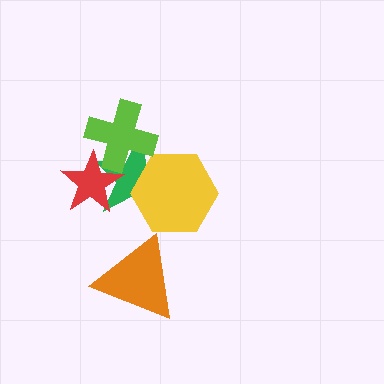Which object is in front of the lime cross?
The red star is in front of the lime cross.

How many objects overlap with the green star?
3 objects overlap with the green star.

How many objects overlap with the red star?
2 objects overlap with the red star.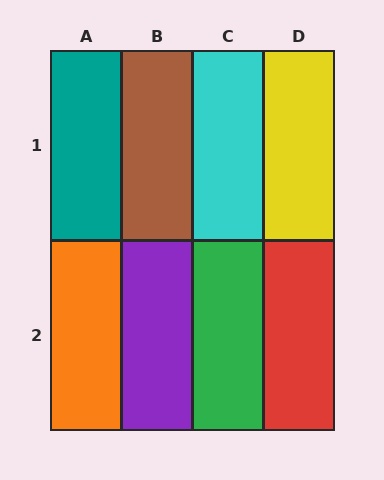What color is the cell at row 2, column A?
Orange.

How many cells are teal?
1 cell is teal.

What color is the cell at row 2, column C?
Green.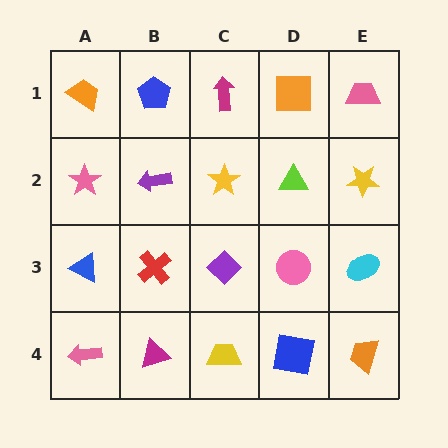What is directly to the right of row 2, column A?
A purple arrow.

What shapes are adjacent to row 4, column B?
A red cross (row 3, column B), a pink arrow (row 4, column A), a yellow trapezoid (row 4, column C).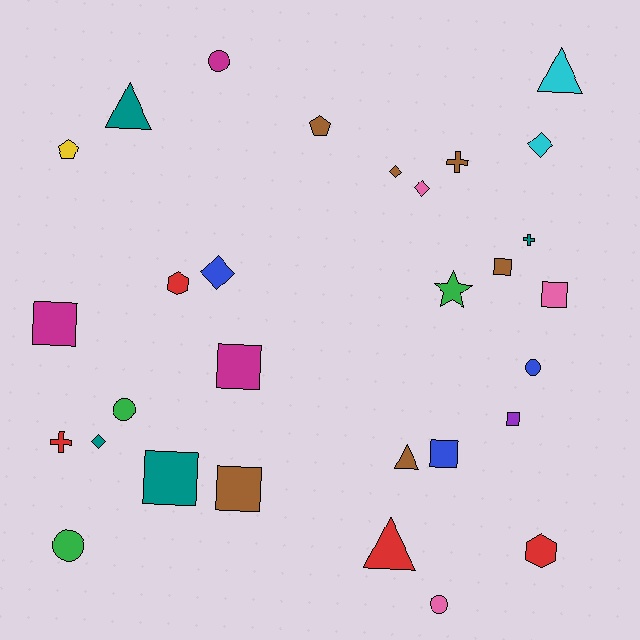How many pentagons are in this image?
There are 2 pentagons.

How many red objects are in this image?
There are 4 red objects.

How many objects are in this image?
There are 30 objects.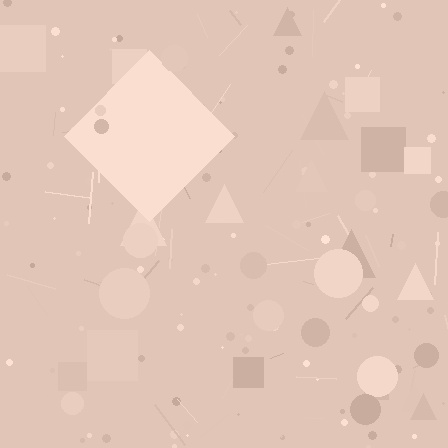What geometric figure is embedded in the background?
A diamond is embedded in the background.